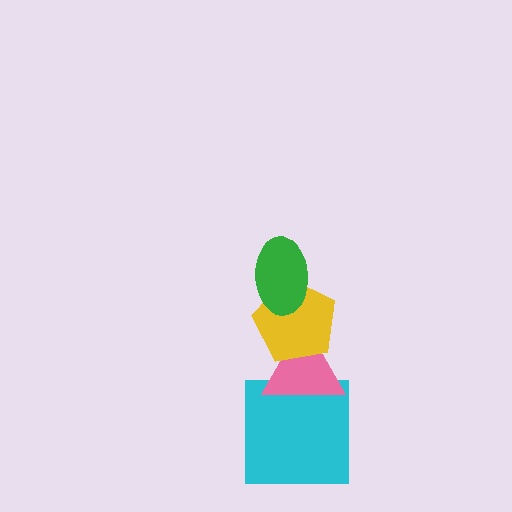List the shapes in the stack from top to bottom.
From top to bottom: the green ellipse, the yellow pentagon, the pink triangle, the cyan square.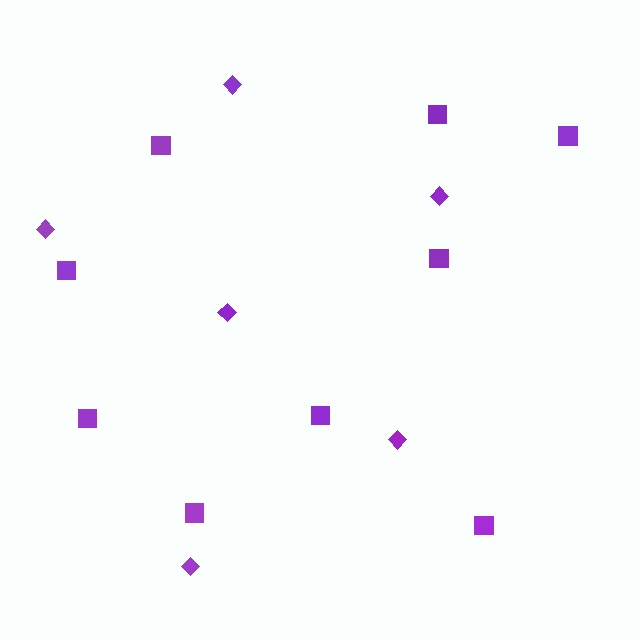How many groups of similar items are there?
There are 2 groups: one group of squares (9) and one group of diamonds (6).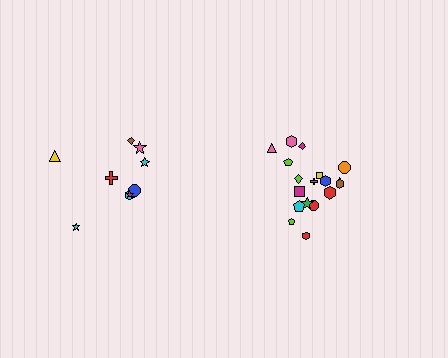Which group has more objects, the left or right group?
The right group.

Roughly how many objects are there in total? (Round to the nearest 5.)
Roughly 30 objects in total.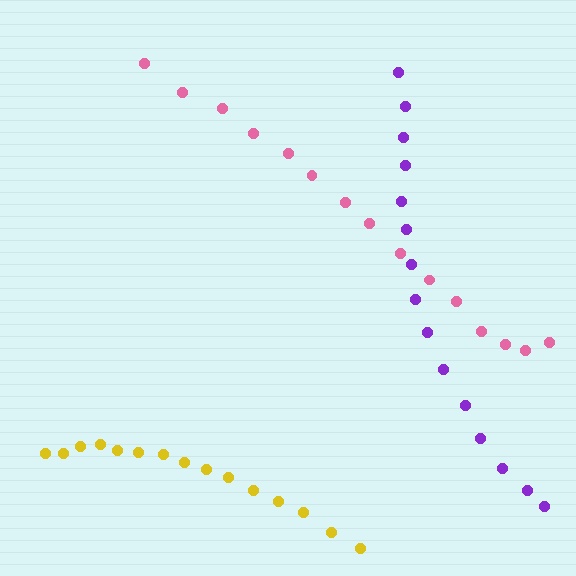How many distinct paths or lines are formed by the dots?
There are 3 distinct paths.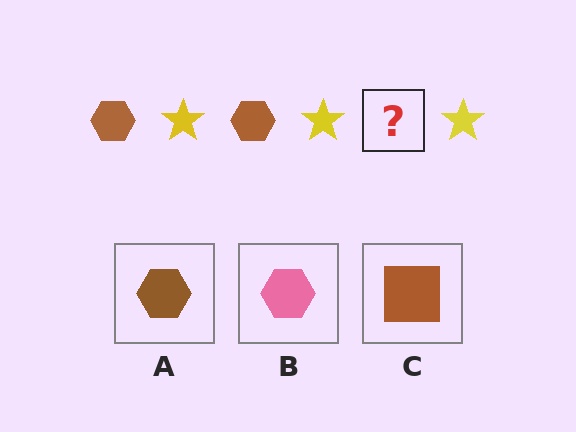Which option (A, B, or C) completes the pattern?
A.